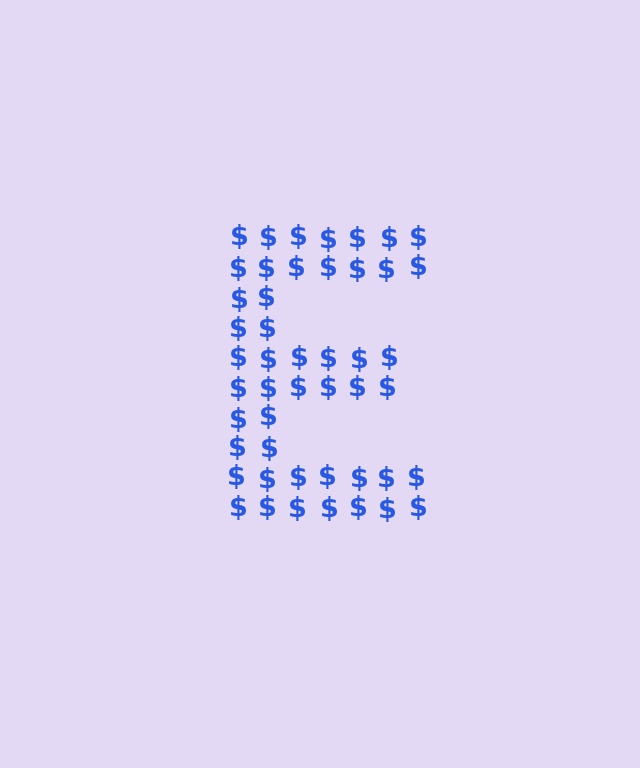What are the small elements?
The small elements are dollar signs.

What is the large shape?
The large shape is the letter E.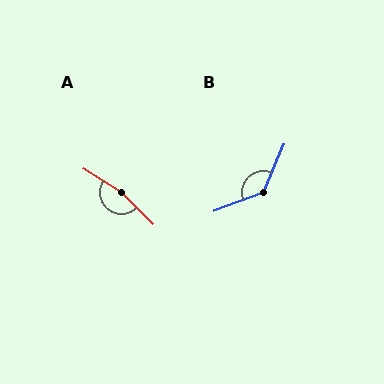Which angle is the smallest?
B, at approximately 133 degrees.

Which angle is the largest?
A, at approximately 167 degrees.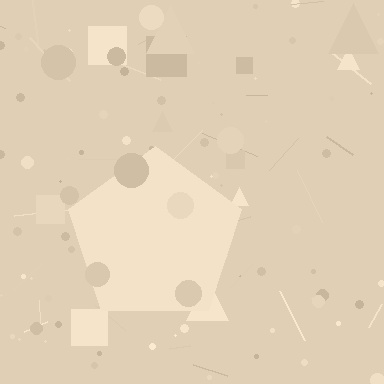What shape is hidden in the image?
A pentagon is hidden in the image.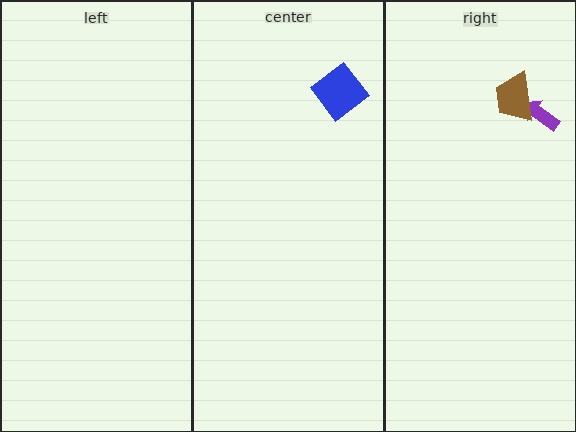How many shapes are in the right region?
2.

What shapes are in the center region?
The blue diamond.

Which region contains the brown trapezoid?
The right region.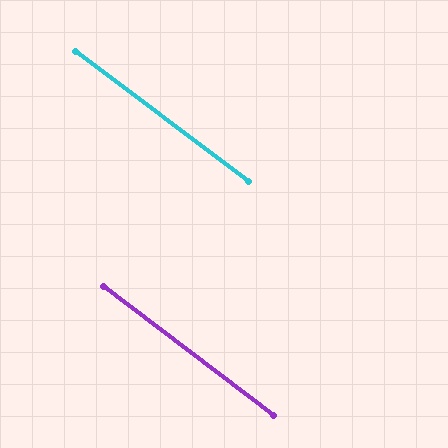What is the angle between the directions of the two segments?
Approximately 0 degrees.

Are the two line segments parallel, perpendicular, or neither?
Parallel — their directions differ by only 0.3°.